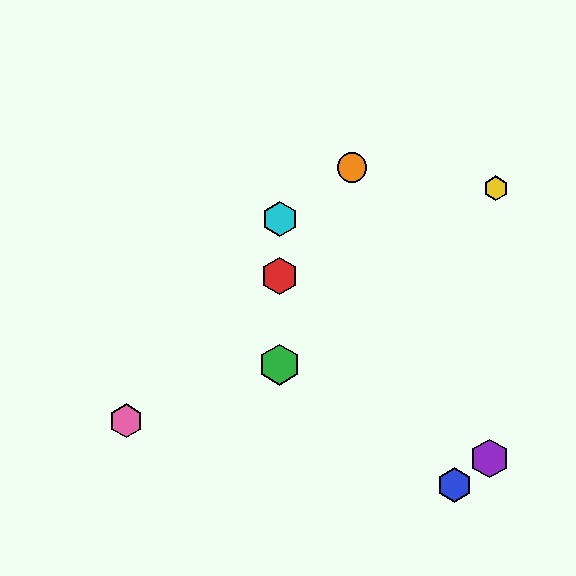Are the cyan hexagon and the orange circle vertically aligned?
No, the cyan hexagon is at x≈280 and the orange circle is at x≈352.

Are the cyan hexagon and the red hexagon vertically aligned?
Yes, both are at x≈280.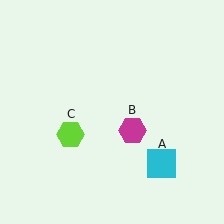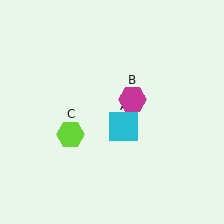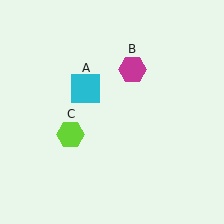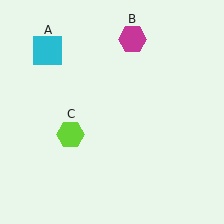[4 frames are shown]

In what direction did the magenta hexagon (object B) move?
The magenta hexagon (object B) moved up.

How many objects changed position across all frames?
2 objects changed position: cyan square (object A), magenta hexagon (object B).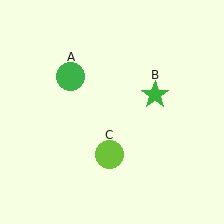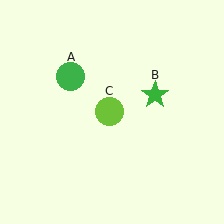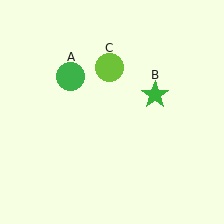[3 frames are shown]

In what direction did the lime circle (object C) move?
The lime circle (object C) moved up.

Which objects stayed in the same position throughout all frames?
Green circle (object A) and green star (object B) remained stationary.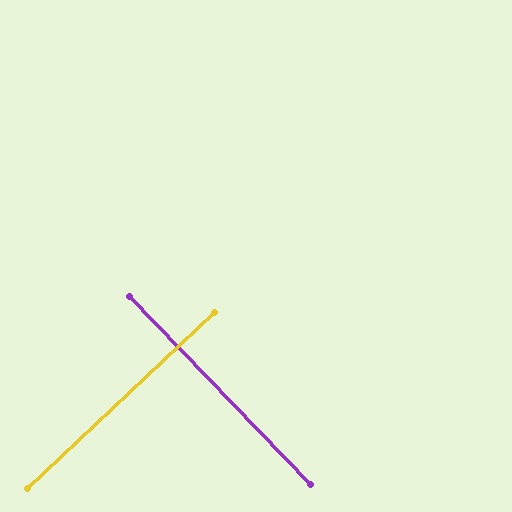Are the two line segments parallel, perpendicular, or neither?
Perpendicular — they meet at approximately 89°.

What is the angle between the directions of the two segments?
Approximately 89 degrees.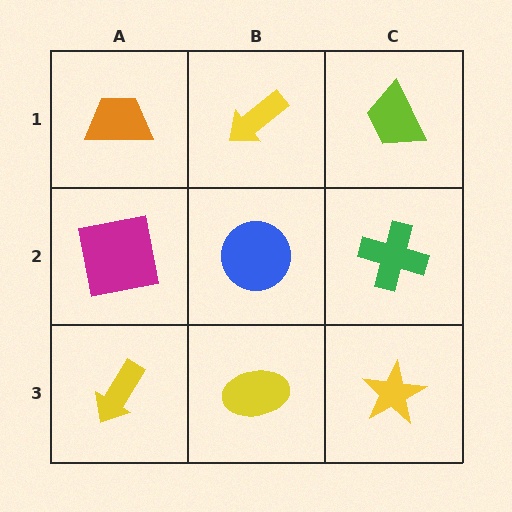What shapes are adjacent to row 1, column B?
A blue circle (row 2, column B), an orange trapezoid (row 1, column A), a lime trapezoid (row 1, column C).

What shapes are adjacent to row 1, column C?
A green cross (row 2, column C), a yellow arrow (row 1, column B).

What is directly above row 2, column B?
A yellow arrow.